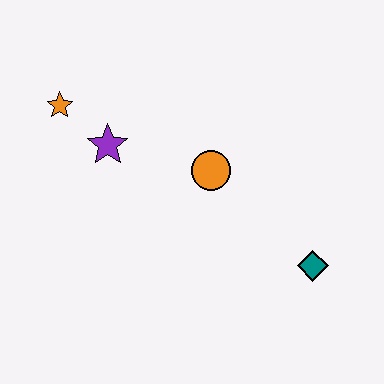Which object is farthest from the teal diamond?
The orange star is farthest from the teal diamond.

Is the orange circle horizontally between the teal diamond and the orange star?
Yes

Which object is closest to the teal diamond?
The orange circle is closest to the teal diamond.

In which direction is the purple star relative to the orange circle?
The purple star is to the left of the orange circle.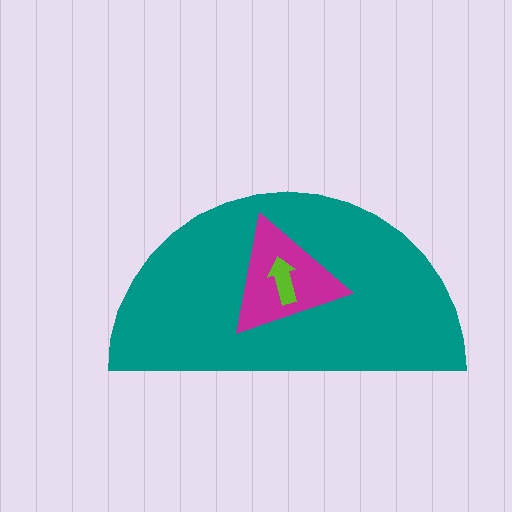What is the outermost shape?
The teal semicircle.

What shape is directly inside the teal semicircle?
The magenta triangle.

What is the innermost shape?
The lime arrow.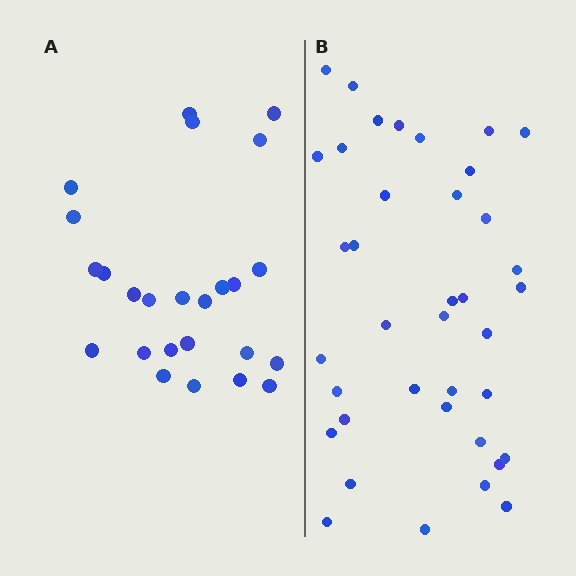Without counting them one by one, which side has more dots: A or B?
Region B (the right region) has more dots.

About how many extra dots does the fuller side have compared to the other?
Region B has approximately 15 more dots than region A.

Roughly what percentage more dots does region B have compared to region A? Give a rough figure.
About 50% more.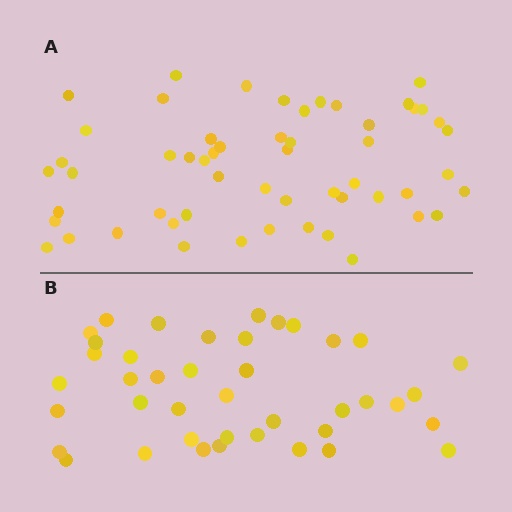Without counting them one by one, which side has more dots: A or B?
Region A (the top region) has more dots.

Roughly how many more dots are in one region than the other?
Region A has approximately 15 more dots than region B.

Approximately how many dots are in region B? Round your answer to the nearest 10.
About 40 dots. (The exact count is 41, which rounds to 40.)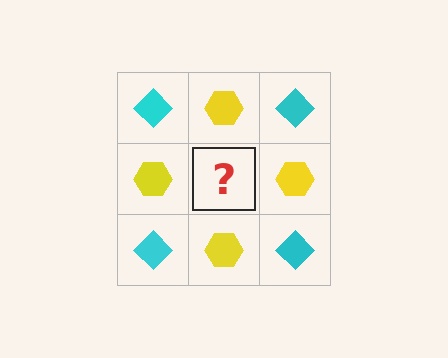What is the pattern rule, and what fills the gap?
The rule is that it alternates cyan diamond and yellow hexagon in a checkerboard pattern. The gap should be filled with a cyan diamond.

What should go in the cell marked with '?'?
The missing cell should contain a cyan diamond.